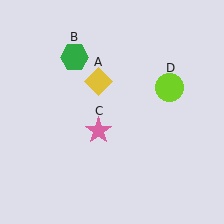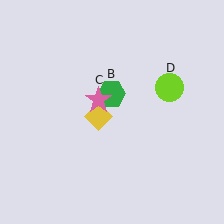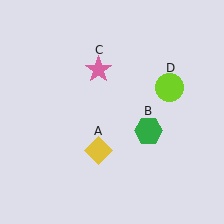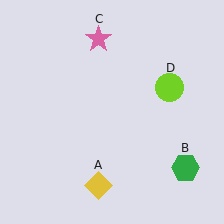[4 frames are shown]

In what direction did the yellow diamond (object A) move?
The yellow diamond (object A) moved down.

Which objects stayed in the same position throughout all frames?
Lime circle (object D) remained stationary.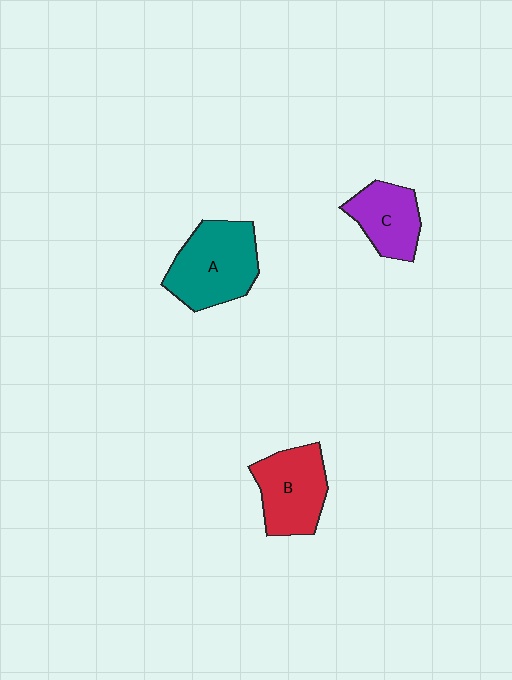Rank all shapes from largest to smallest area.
From largest to smallest: A (teal), B (red), C (purple).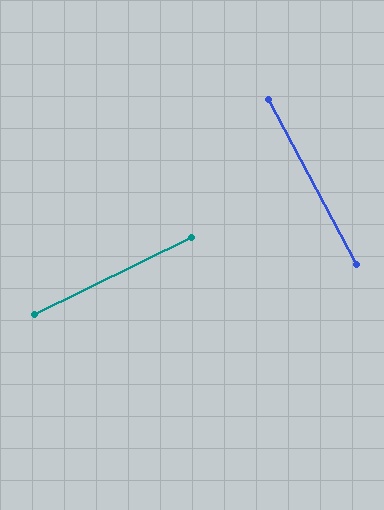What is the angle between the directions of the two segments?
Approximately 88 degrees.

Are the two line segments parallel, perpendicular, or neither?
Perpendicular — they meet at approximately 88°.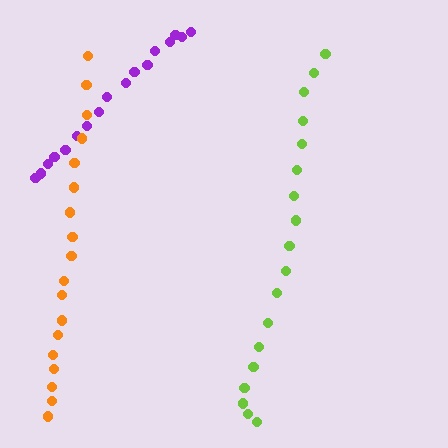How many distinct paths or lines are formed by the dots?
There are 3 distinct paths.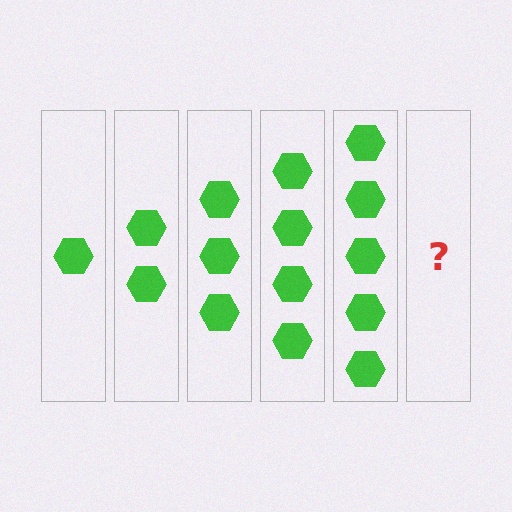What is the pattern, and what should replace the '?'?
The pattern is that each step adds one more hexagon. The '?' should be 6 hexagons.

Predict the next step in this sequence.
The next step is 6 hexagons.